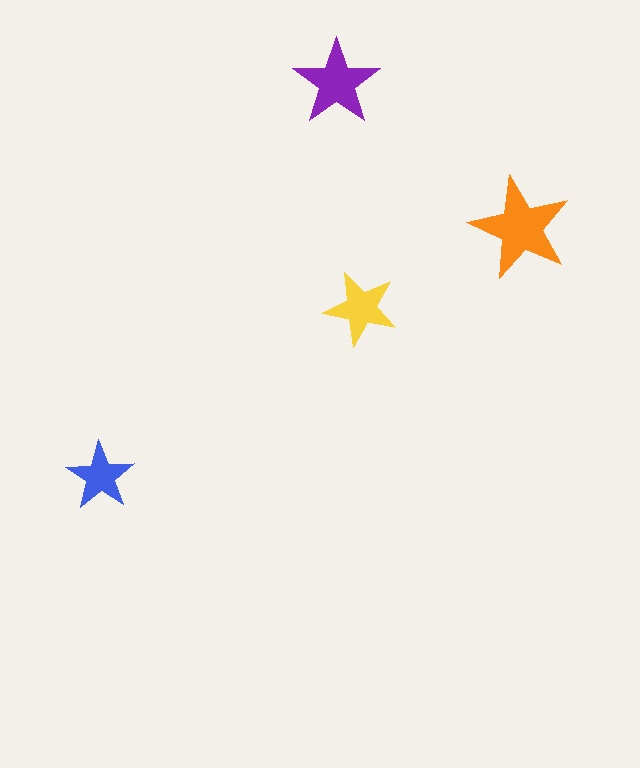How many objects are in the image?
There are 4 objects in the image.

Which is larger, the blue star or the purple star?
The purple one.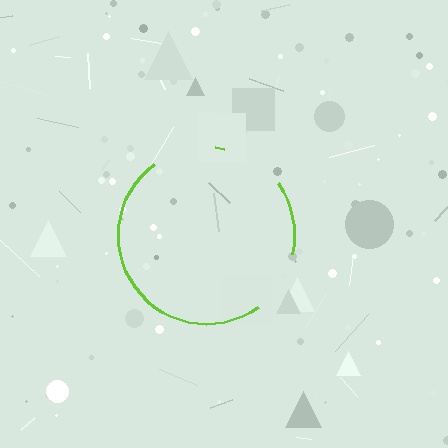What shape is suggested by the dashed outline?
The dashed outline suggests a circle.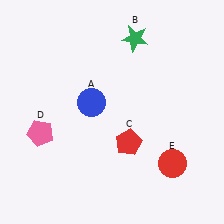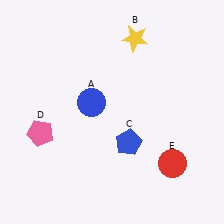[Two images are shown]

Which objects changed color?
B changed from green to yellow. C changed from red to blue.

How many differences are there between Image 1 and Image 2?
There are 2 differences between the two images.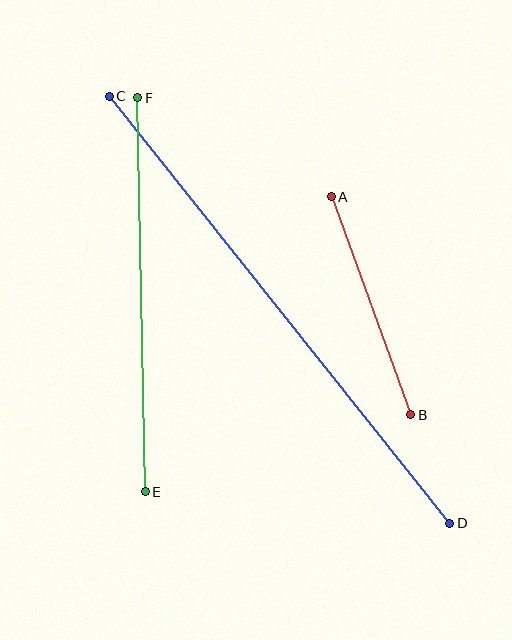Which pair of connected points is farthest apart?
Points C and D are farthest apart.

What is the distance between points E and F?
The distance is approximately 394 pixels.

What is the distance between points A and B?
The distance is approximately 232 pixels.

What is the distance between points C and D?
The distance is approximately 546 pixels.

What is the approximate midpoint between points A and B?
The midpoint is at approximately (371, 306) pixels.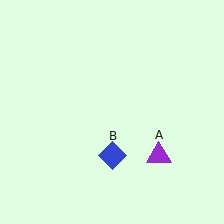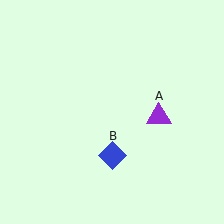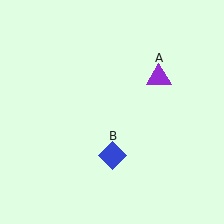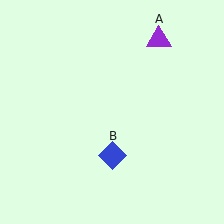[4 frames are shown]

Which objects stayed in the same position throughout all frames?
Blue diamond (object B) remained stationary.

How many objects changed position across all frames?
1 object changed position: purple triangle (object A).